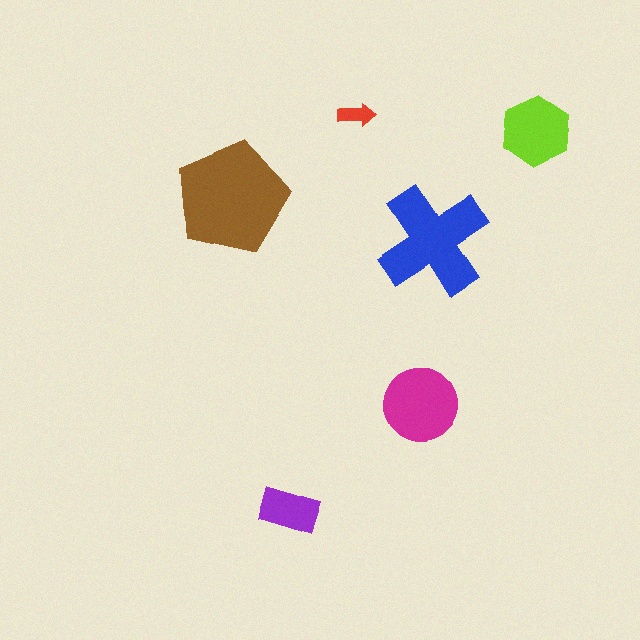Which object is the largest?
The brown pentagon.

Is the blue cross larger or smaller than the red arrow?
Larger.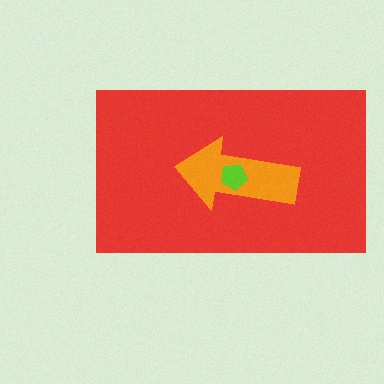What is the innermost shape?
The lime pentagon.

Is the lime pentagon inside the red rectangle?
Yes.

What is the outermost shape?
The red rectangle.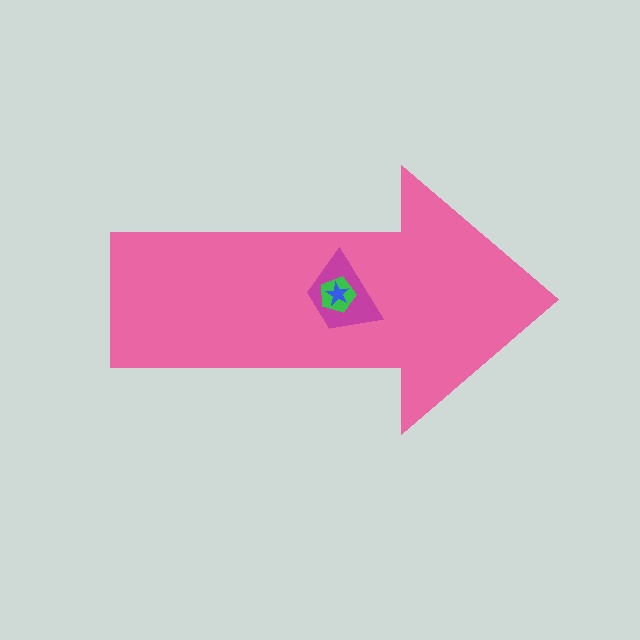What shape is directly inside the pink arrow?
The magenta trapezoid.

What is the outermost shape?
The pink arrow.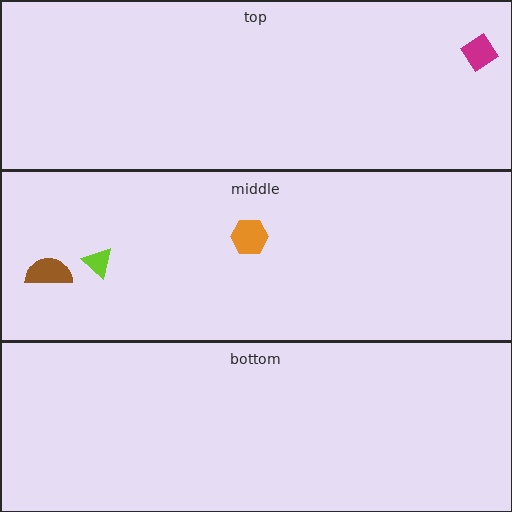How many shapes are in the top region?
1.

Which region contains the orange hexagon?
The middle region.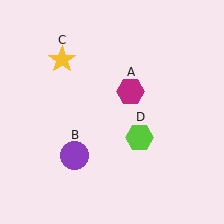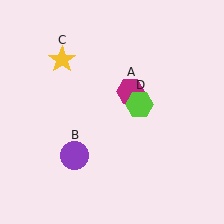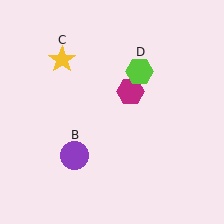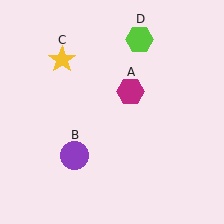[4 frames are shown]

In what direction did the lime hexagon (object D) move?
The lime hexagon (object D) moved up.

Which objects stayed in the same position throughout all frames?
Magenta hexagon (object A) and purple circle (object B) and yellow star (object C) remained stationary.